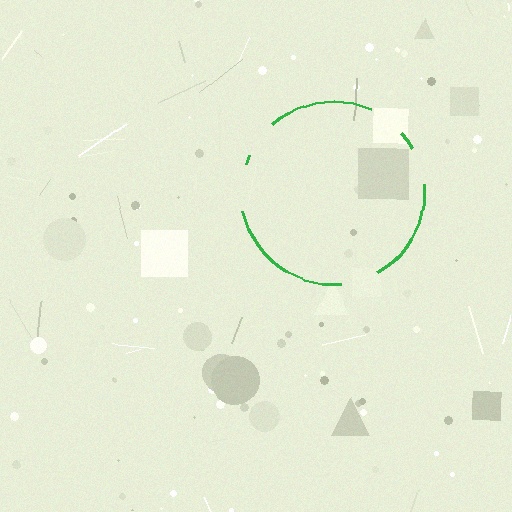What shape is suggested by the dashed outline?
The dashed outline suggests a circle.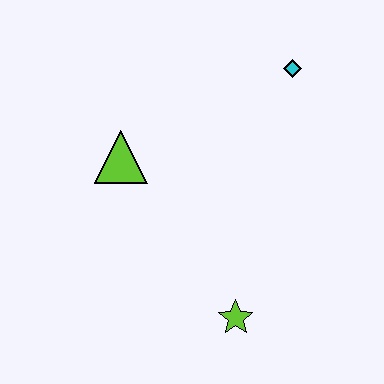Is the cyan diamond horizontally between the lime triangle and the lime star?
No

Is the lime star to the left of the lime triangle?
No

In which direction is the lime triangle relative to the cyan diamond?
The lime triangle is to the left of the cyan diamond.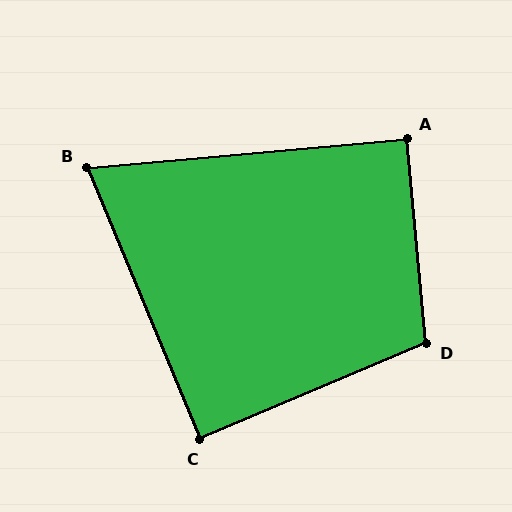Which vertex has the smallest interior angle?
B, at approximately 73 degrees.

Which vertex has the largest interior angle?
D, at approximately 107 degrees.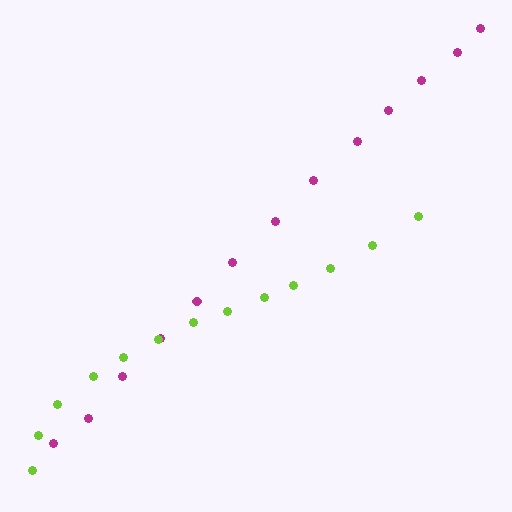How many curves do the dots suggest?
There are 2 distinct paths.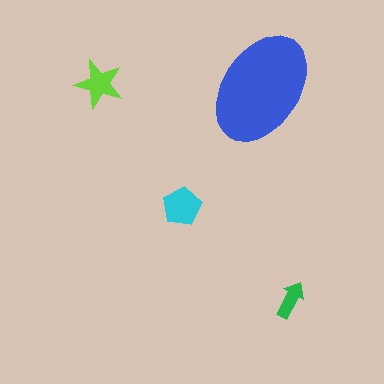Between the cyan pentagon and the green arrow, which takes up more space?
The cyan pentagon.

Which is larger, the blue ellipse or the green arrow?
The blue ellipse.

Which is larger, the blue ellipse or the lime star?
The blue ellipse.